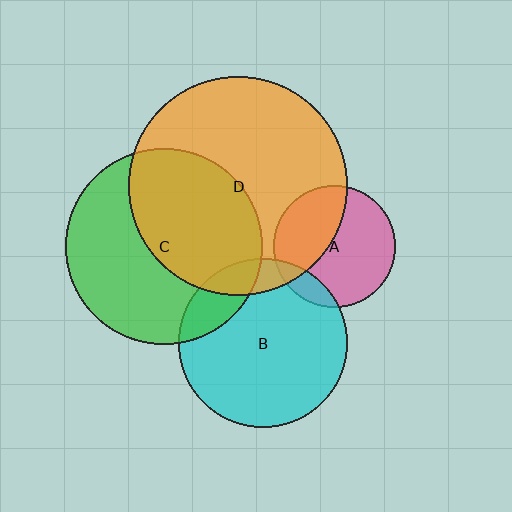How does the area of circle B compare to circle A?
Approximately 1.9 times.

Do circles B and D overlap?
Yes.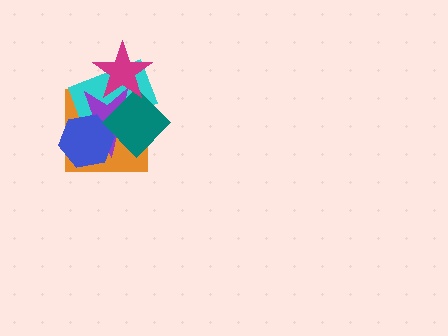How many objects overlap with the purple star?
5 objects overlap with the purple star.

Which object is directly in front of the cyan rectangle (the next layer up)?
The purple star is directly in front of the cyan rectangle.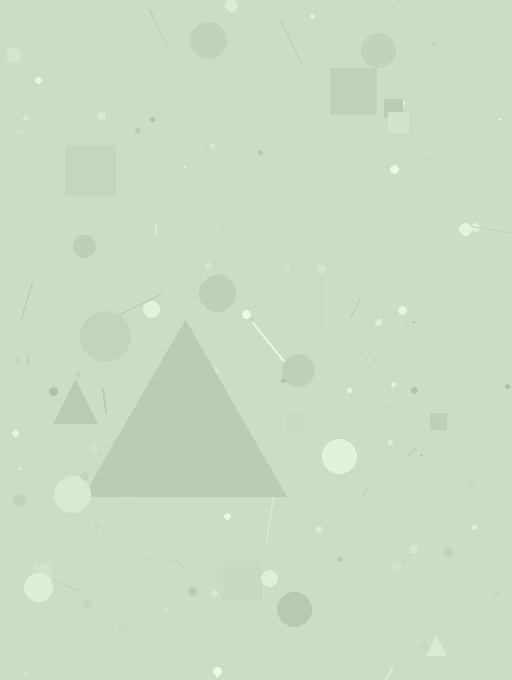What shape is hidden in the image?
A triangle is hidden in the image.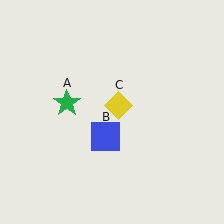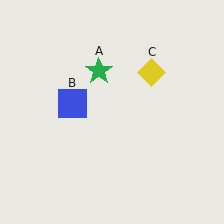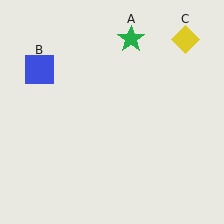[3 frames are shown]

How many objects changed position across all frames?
3 objects changed position: green star (object A), blue square (object B), yellow diamond (object C).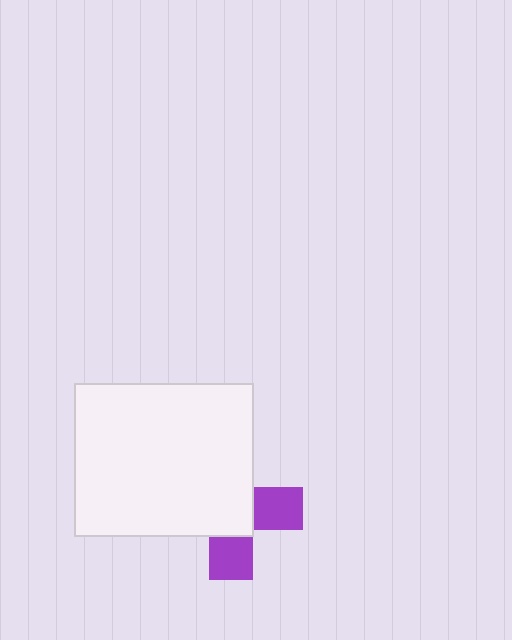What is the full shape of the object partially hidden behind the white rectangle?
The partially hidden object is a purple cross.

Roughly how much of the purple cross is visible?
A small part of it is visible (roughly 38%).